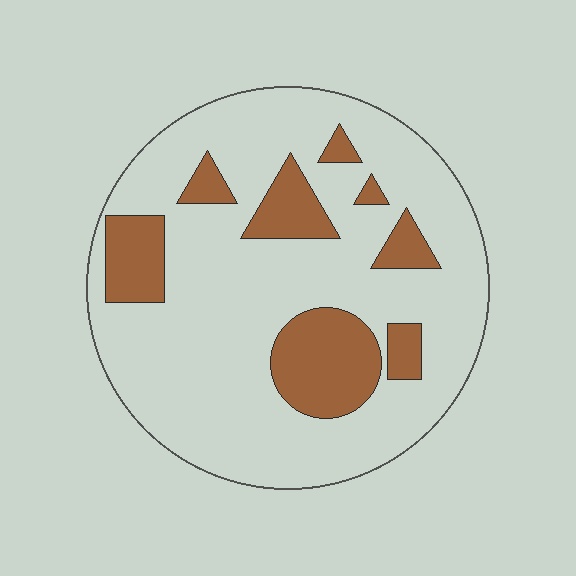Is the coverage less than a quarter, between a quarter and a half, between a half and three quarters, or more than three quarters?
Less than a quarter.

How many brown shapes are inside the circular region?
8.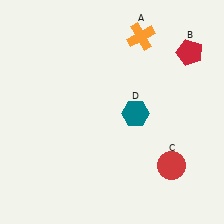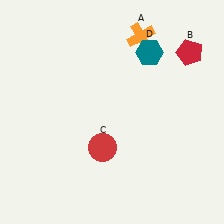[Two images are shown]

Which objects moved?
The objects that moved are: the red circle (C), the teal hexagon (D).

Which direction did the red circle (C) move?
The red circle (C) moved left.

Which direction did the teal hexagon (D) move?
The teal hexagon (D) moved up.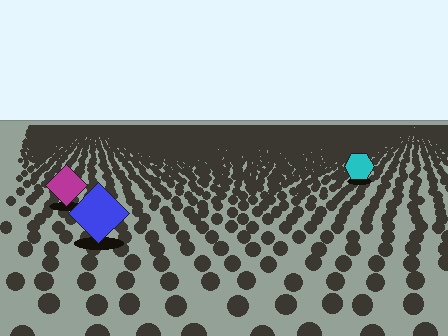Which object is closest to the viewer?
The blue diamond is closest. The texture marks near it are larger and more spread out.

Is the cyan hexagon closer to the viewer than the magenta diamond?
No. The magenta diamond is closer — you can tell from the texture gradient: the ground texture is coarser near it.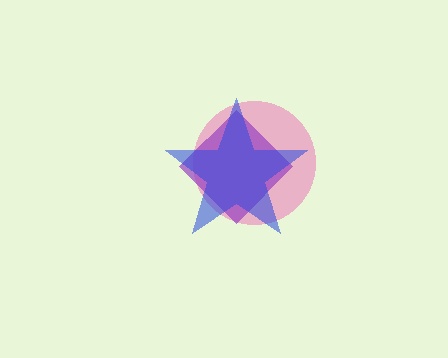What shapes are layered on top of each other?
The layered shapes are: a pink circle, a purple diamond, a blue star.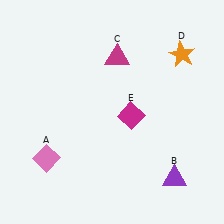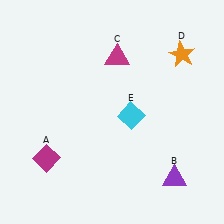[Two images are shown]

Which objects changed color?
A changed from pink to magenta. E changed from magenta to cyan.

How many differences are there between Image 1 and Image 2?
There are 2 differences between the two images.